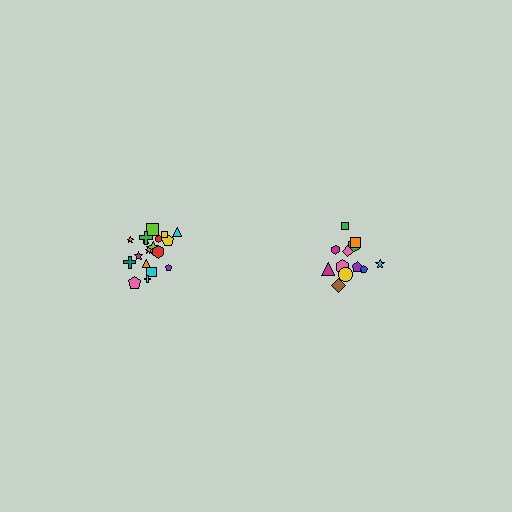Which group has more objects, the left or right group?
The left group.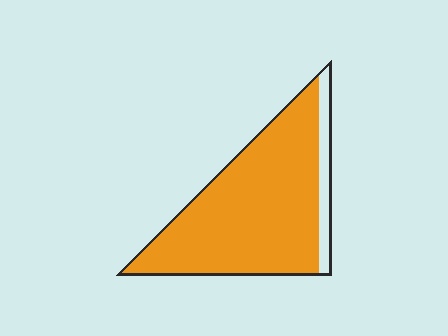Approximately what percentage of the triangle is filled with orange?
Approximately 90%.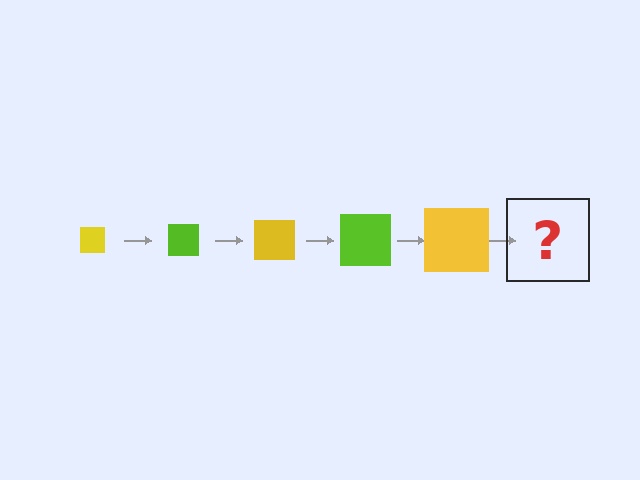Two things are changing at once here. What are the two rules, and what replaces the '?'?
The two rules are that the square grows larger each step and the color cycles through yellow and lime. The '?' should be a lime square, larger than the previous one.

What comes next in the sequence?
The next element should be a lime square, larger than the previous one.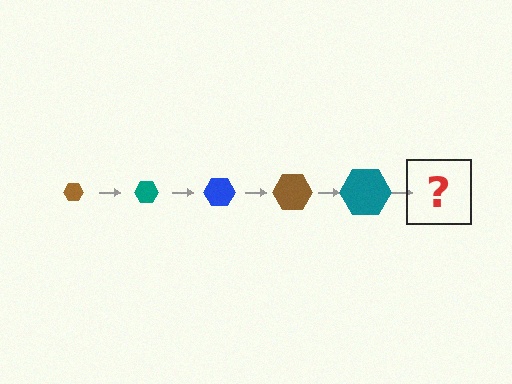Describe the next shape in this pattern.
It should be a blue hexagon, larger than the previous one.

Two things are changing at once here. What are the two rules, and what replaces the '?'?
The two rules are that the hexagon grows larger each step and the color cycles through brown, teal, and blue. The '?' should be a blue hexagon, larger than the previous one.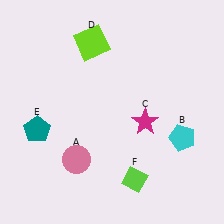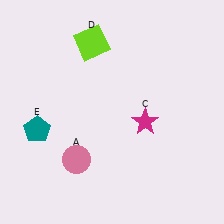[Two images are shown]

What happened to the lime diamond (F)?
The lime diamond (F) was removed in Image 2. It was in the bottom-right area of Image 1.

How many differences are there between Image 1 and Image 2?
There are 2 differences between the two images.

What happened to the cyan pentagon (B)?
The cyan pentagon (B) was removed in Image 2. It was in the bottom-right area of Image 1.